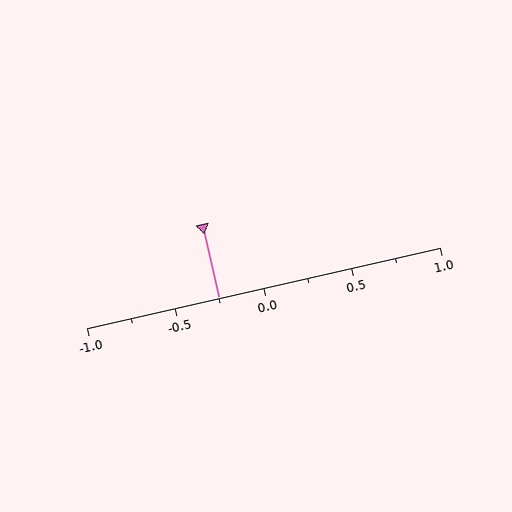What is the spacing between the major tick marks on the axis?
The major ticks are spaced 0.5 apart.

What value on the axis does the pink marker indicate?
The marker indicates approximately -0.25.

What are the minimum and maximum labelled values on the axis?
The axis runs from -1.0 to 1.0.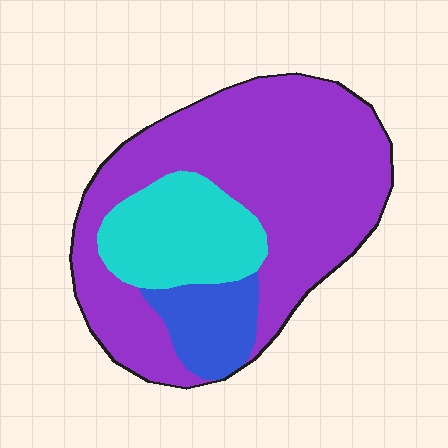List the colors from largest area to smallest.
From largest to smallest: purple, cyan, blue.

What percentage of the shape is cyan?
Cyan covers 21% of the shape.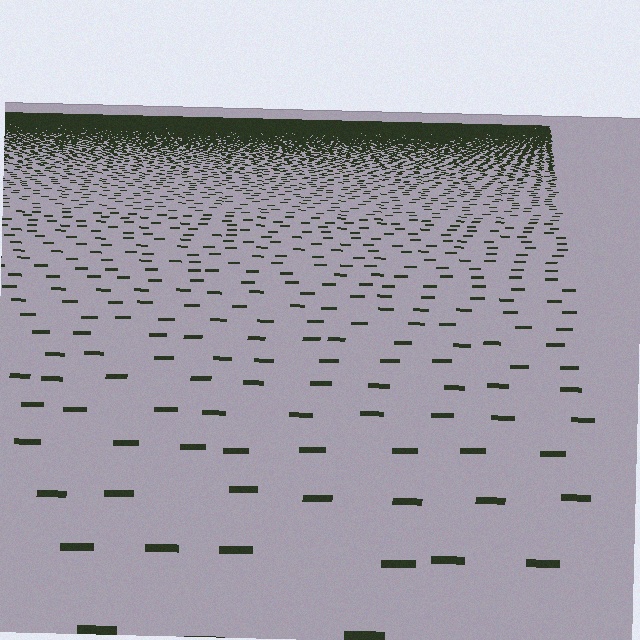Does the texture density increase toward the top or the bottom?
Density increases toward the top.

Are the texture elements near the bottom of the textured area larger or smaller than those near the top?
Larger. Near the bottom, elements are closer to the viewer and appear at a bigger on-screen size.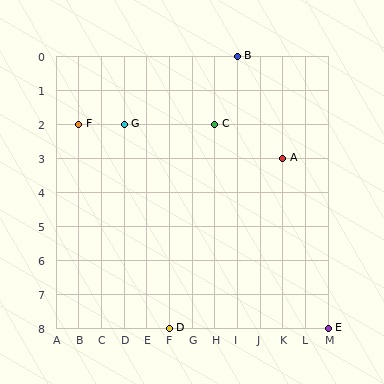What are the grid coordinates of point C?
Point C is at grid coordinates (H, 2).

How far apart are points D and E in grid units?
Points D and E are 7 columns apart.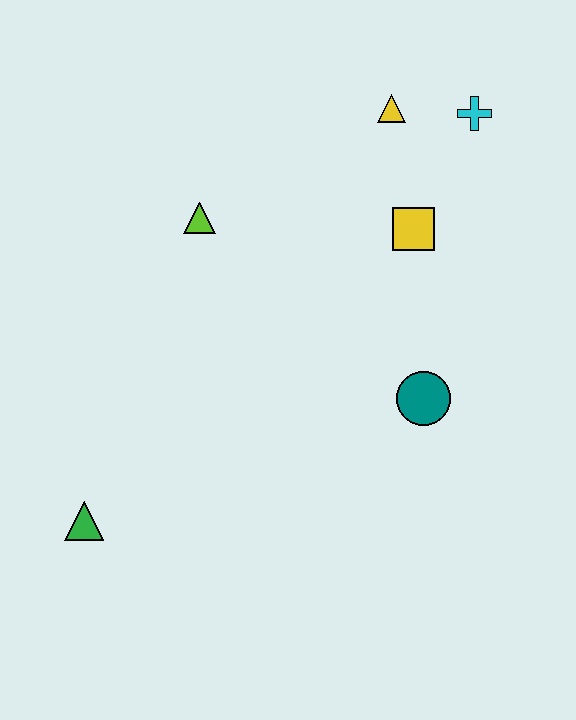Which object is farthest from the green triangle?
The cyan cross is farthest from the green triangle.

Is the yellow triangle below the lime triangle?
No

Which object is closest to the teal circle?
The yellow square is closest to the teal circle.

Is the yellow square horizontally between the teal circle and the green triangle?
Yes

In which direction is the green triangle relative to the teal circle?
The green triangle is to the left of the teal circle.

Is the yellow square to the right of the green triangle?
Yes